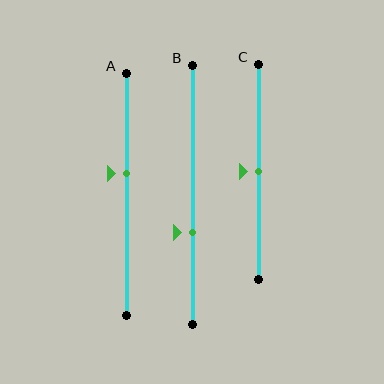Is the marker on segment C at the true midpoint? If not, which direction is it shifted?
Yes, the marker on segment C is at the true midpoint.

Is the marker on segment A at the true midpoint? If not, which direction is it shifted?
No, the marker on segment A is shifted upward by about 9% of the segment length.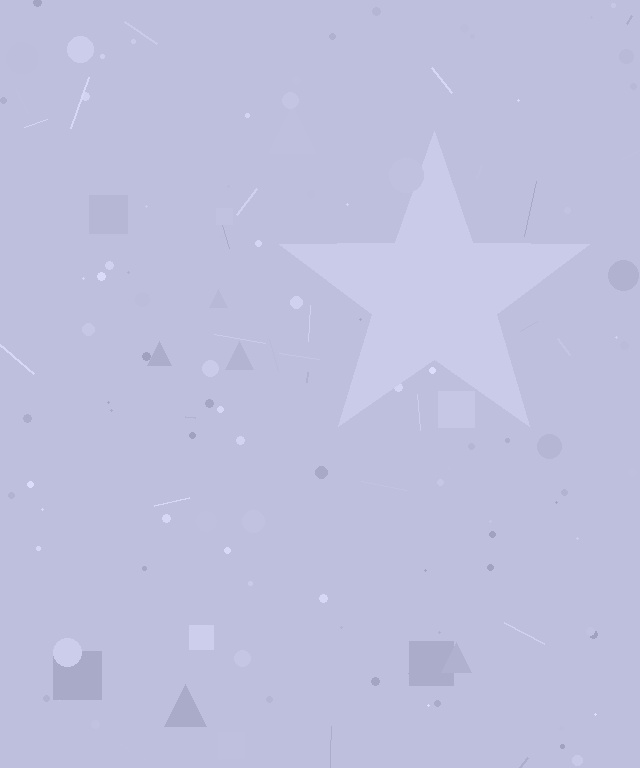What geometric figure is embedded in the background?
A star is embedded in the background.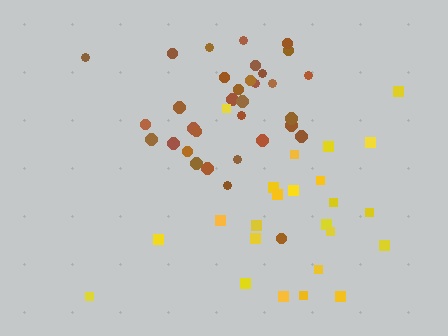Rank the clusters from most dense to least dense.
brown, yellow.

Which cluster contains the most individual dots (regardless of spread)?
Brown (33).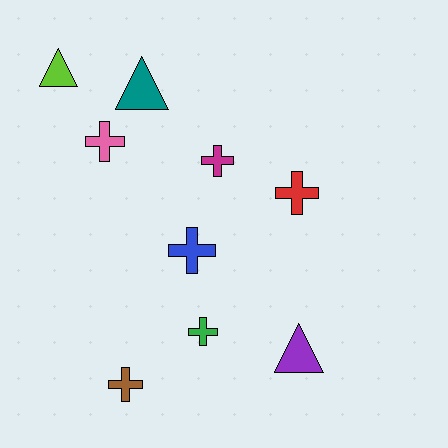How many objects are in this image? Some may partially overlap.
There are 9 objects.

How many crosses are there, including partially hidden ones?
There are 6 crosses.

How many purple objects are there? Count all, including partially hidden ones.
There is 1 purple object.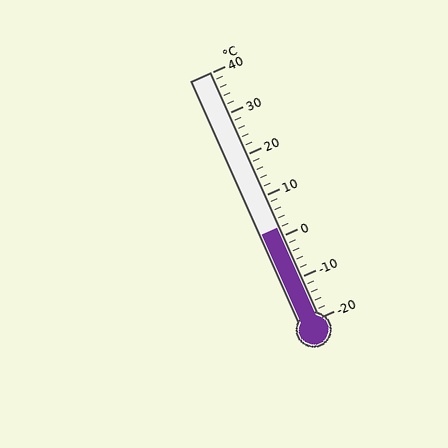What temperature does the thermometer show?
The thermometer shows approximately 2°C.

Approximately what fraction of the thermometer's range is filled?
The thermometer is filled to approximately 35% of its range.